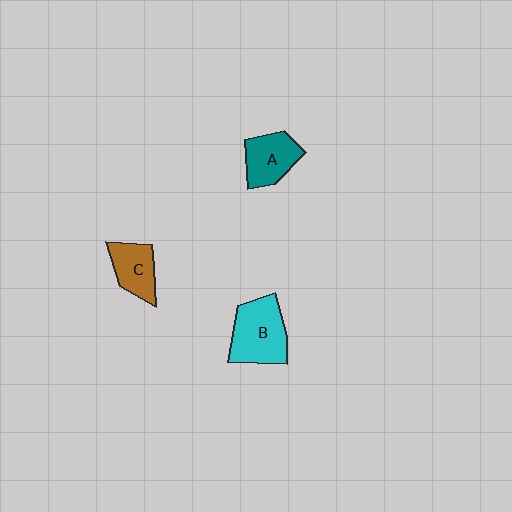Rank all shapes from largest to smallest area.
From largest to smallest: B (cyan), A (teal), C (brown).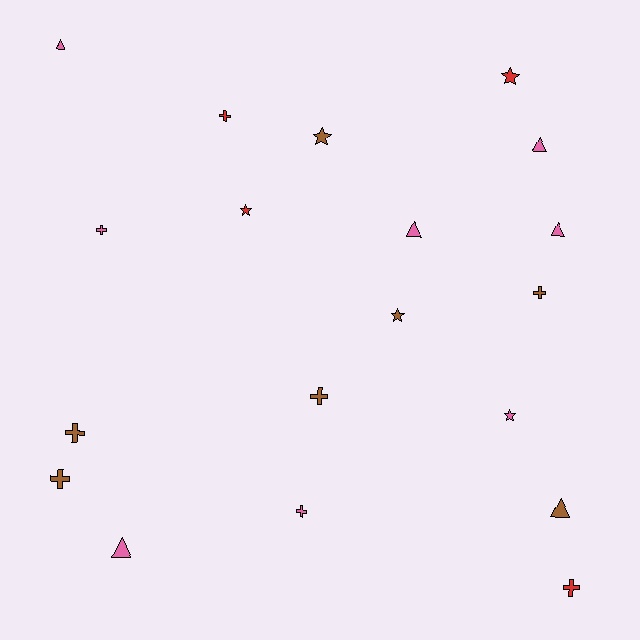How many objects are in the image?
There are 19 objects.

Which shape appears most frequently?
Cross, with 8 objects.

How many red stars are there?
There are 2 red stars.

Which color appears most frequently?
Pink, with 8 objects.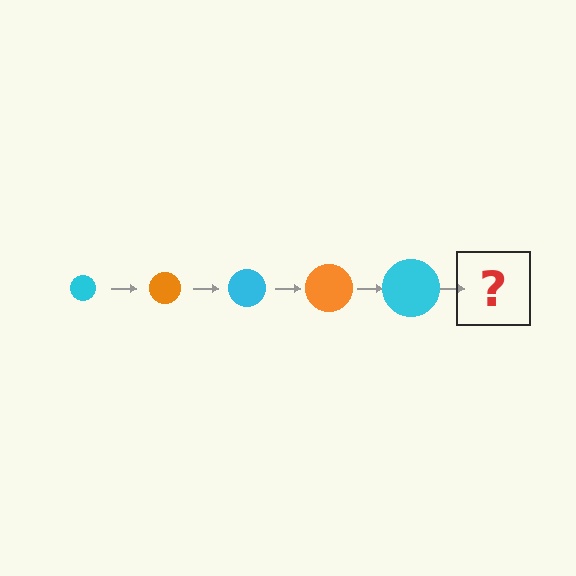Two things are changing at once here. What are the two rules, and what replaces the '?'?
The two rules are that the circle grows larger each step and the color cycles through cyan and orange. The '?' should be an orange circle, larger than the previous one.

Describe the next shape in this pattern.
It should be an orange circle, larger than the previous one.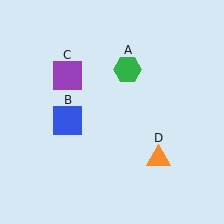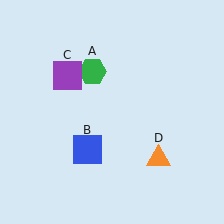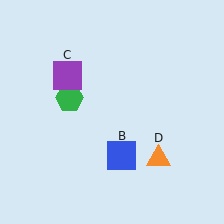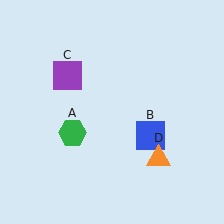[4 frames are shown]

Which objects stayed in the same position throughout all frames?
Purple square (object C) and orange triangle (object D) remained stationary.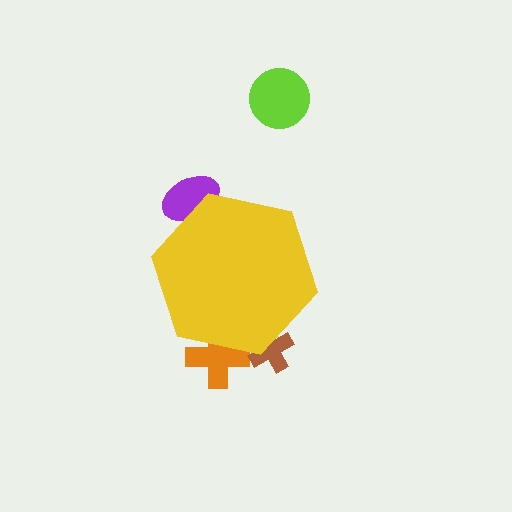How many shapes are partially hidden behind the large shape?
3 shapes are partially hidden.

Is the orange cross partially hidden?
Yes, the orange cross is partially hidden behind the yellow hexagon.